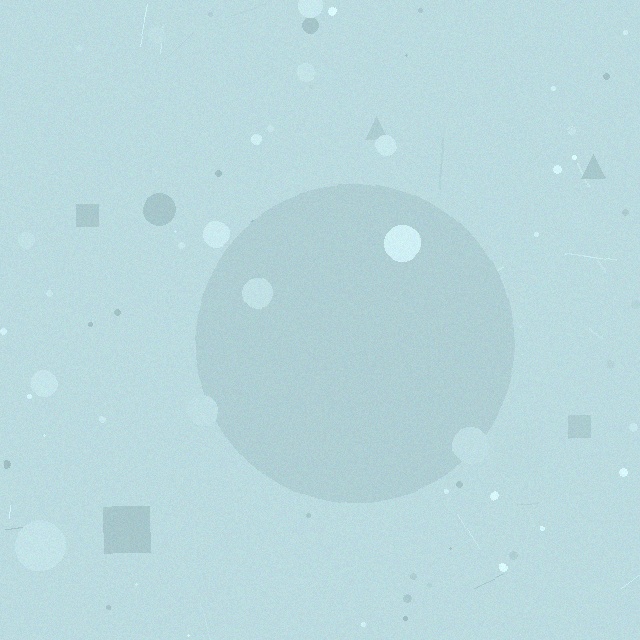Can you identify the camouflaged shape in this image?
The camouflaged shape is a circle.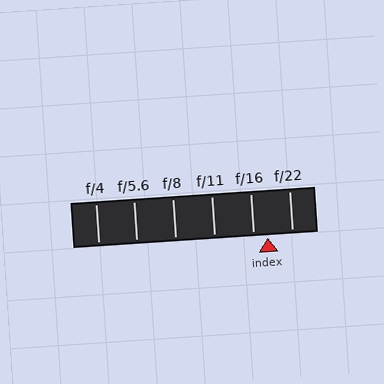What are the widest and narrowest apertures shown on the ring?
The widest aperture shown is f/4 and the narrowest is f/22.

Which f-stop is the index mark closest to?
The index mark is closest to f/16.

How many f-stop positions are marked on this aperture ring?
There are 6 f-stop positions marked.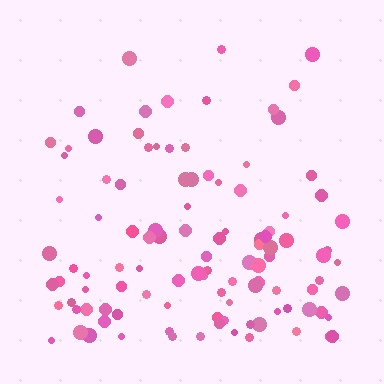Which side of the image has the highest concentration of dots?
The bottom.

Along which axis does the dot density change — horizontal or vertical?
Vertical.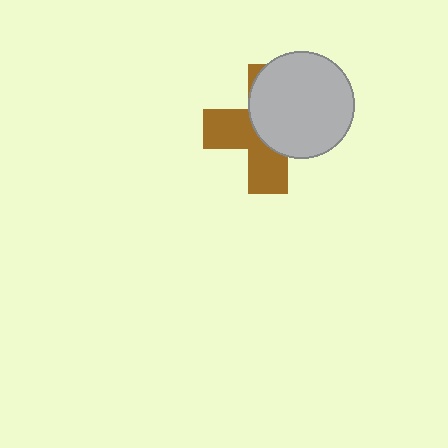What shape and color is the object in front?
The object in front is a light gray circle.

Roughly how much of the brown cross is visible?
About half of it is visible (roughly 46%).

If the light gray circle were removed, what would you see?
You would see the complete brown cross.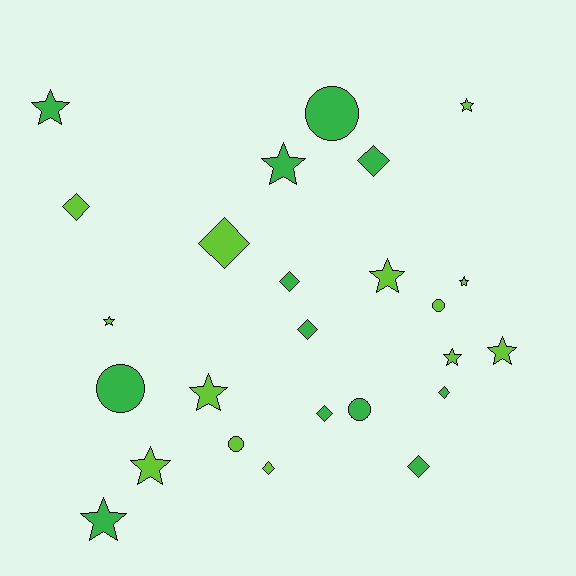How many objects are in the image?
There are 25 objects.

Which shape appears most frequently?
Star, with 11 objects.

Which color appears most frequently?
Lime, with 13 objects.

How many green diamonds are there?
There are 6 green diamonds.